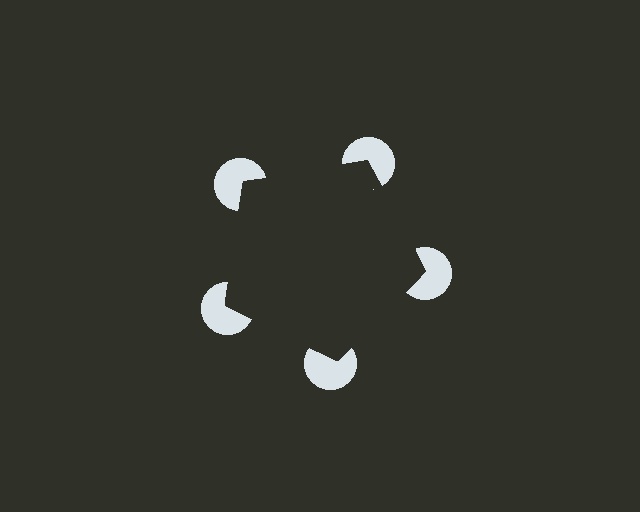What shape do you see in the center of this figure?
An illusory pentagon — its edges are inferred from the aligned wedge cuts in the pac-man discs, not physically drawn.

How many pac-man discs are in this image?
There are 5 — one at each vertex of the illusory pentagon.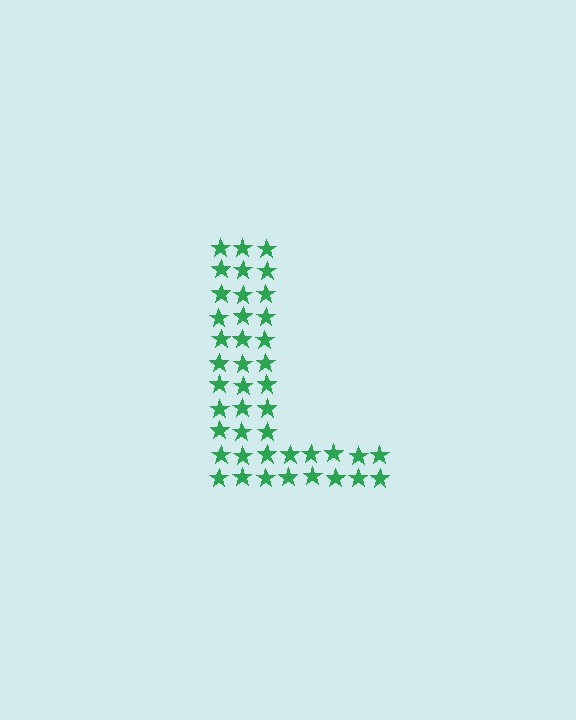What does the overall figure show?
The overall figure shows the letter L.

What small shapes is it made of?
It is made of small stars.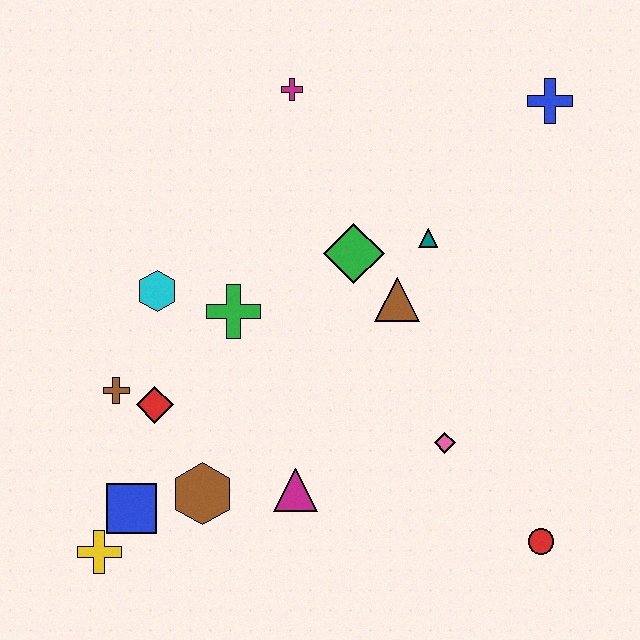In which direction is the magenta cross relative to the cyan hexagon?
The magenta cross is above the cyan hexagon.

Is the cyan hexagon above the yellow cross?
Yes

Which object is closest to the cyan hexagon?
The green cross is closest to the cyan hexagon.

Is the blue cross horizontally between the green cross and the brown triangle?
No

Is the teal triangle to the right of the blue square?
Yes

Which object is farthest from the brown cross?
The blue cross is farthest from the brown cross.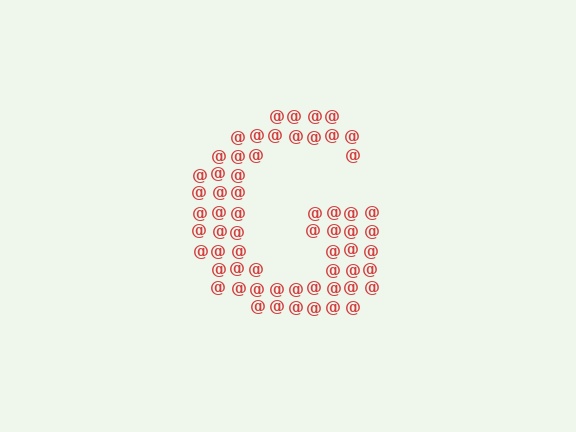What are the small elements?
The small elements are at signs.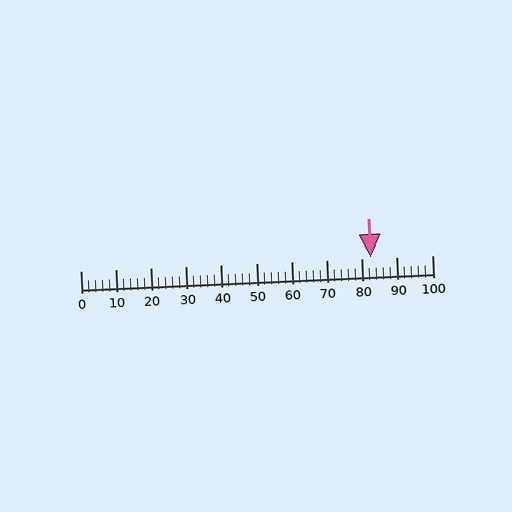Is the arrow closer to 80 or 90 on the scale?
The arrow is closer to 80.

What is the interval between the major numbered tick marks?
The major tick marks are spaced 10 units apart.